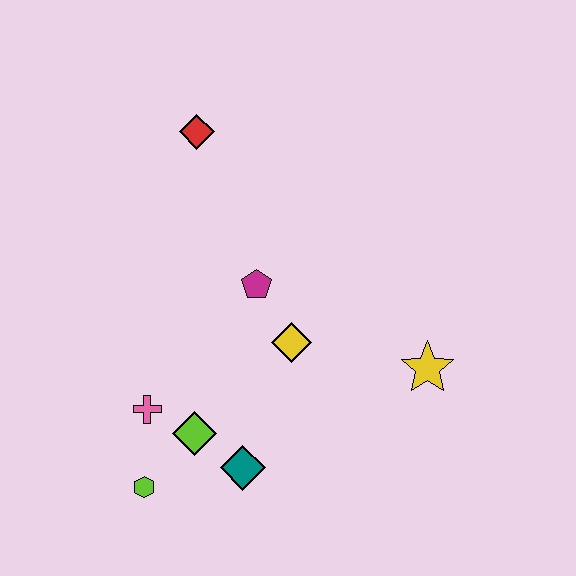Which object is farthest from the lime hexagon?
The red diamond is farthest from the lime hexagon.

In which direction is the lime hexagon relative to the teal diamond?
The lime hexagon is to the left of the teal diamond.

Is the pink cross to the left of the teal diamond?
Yes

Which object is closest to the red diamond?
The magenta pentagon is closest to the red diamond.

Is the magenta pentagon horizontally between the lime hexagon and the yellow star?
Yes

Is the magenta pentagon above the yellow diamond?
Yes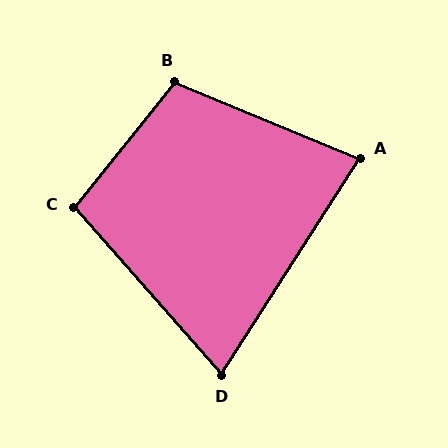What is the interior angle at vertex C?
Approximately 100 degrees (obtuse).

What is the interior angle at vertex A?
Approximately 80 degrees (acute).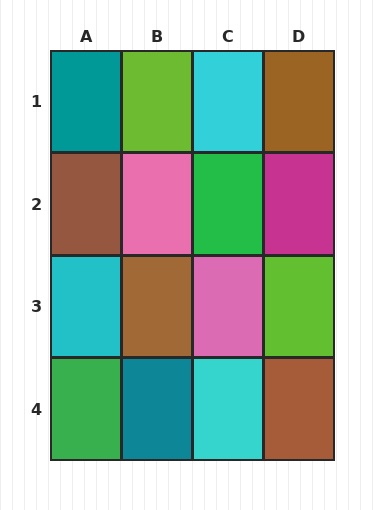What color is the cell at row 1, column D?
Brown.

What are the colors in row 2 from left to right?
Brown, pink, green, magenta.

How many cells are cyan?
3 cells are cyan.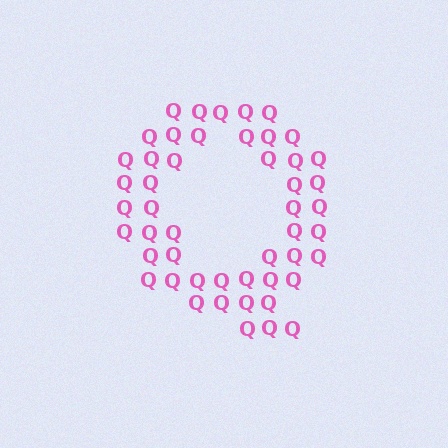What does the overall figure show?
The overall figure shows the letter Q.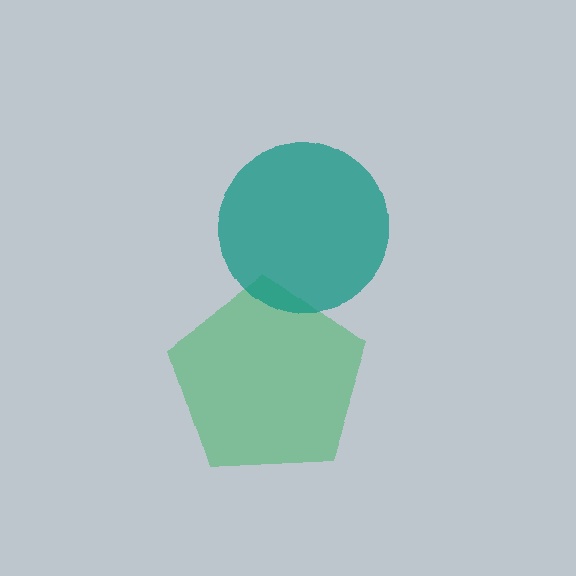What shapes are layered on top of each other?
The layered shapes are: a green pentagon, a teal circle.